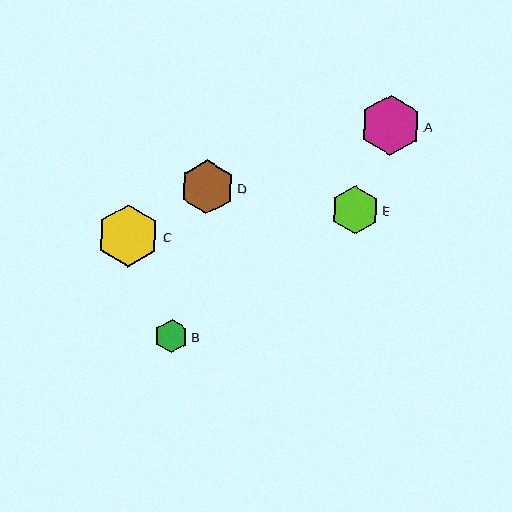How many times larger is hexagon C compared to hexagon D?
Hexagon C is approximately 1.2 times the size of hexagon D.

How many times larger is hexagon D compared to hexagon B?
Hexagon D is approximately 1.6 times the size of hexagon B.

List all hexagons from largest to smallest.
From largest to smallest: C, A, D, E, B.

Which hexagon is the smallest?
Hexagon B is the smallest with a size of approximately 34 pixels.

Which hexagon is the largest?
Hexagon C is the largest with a size of approximately 62 pixels.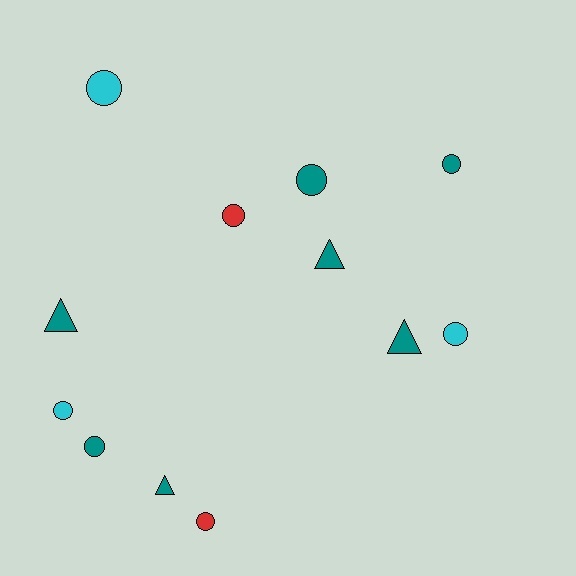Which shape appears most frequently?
Circle, with 8 objects.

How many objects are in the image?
There are 12 objects.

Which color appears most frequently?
Teal, with 7 objects.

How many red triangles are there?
There are no red triangles.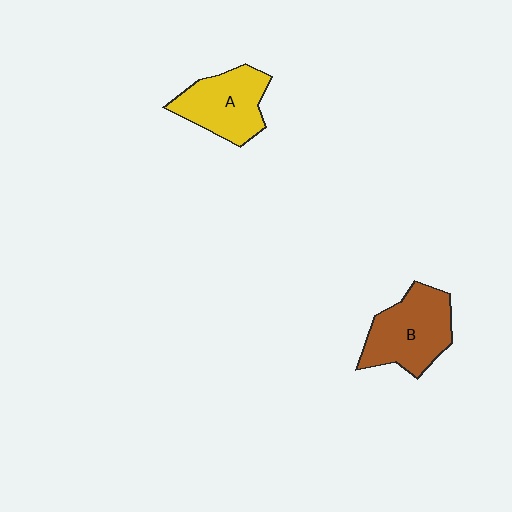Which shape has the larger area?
Shape B (brown).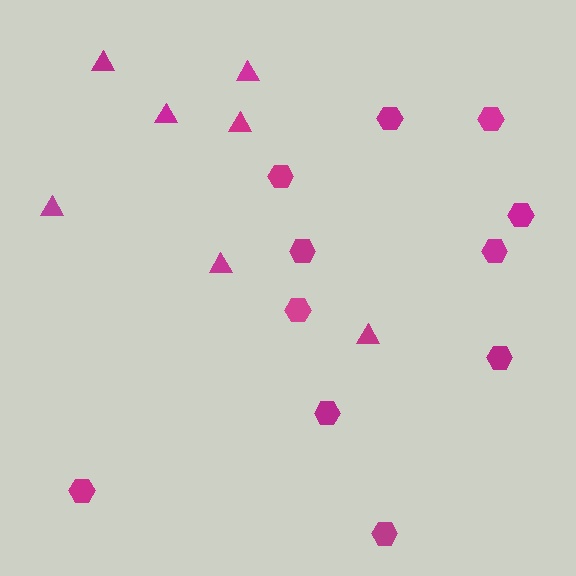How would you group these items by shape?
There are 2 groups: one group of triangles (7) and one group of hexagons (11).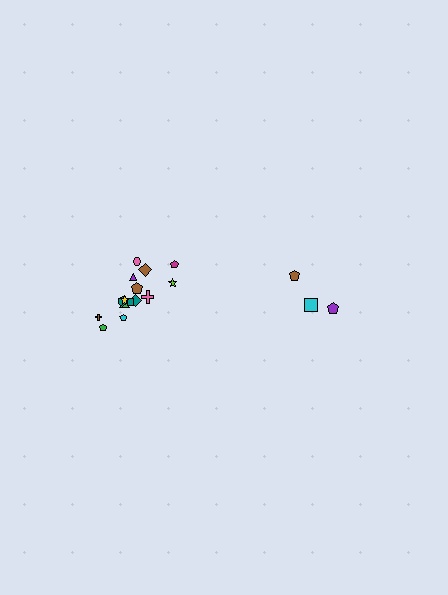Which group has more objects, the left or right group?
The left group.